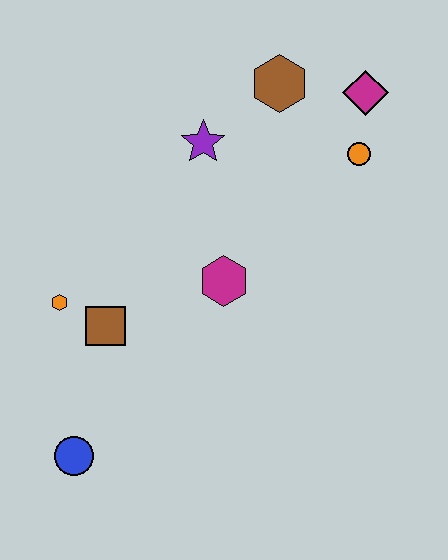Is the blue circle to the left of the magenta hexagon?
Yes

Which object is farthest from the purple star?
The blue circle is farthest from the purple star.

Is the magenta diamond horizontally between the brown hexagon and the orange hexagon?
No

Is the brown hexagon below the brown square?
No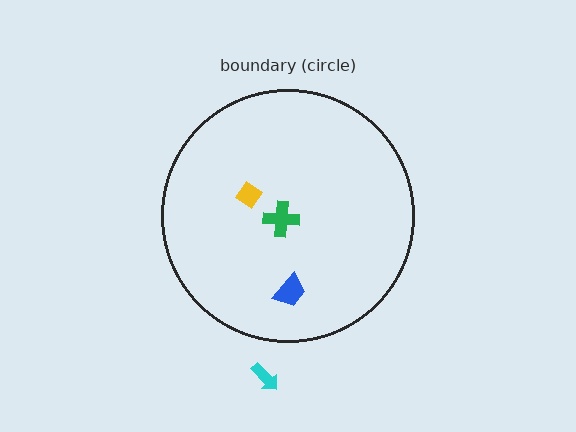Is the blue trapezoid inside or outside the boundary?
Inside.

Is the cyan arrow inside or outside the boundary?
Outside.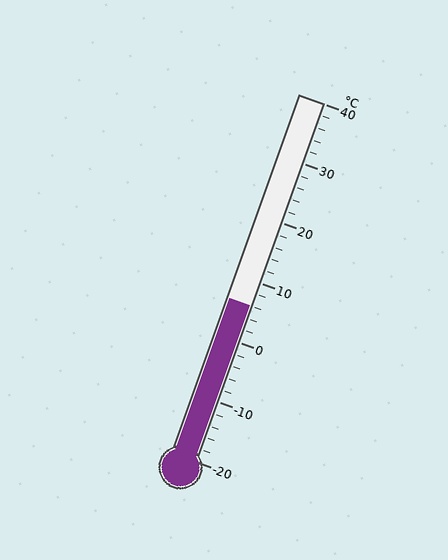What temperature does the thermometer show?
The thermometer shows approximately 6°C.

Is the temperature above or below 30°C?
The temperature is below 30°C.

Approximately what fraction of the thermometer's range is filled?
The thermometer is filled to approximately 45% of its range.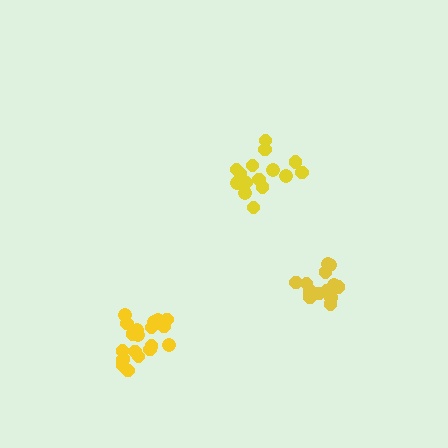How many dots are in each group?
Group 1: 15 dots, Group 2: 15 dots, Group 3: 20 dots (50 total).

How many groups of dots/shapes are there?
There are 3 groups.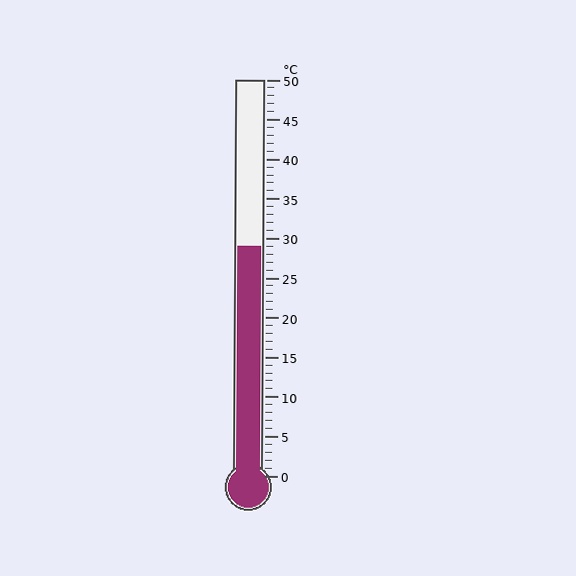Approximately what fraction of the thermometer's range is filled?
The thermometer is filled to approximately 60% of its range.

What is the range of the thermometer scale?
The thermometer scale ranges from 0°C to 50°C.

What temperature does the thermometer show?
The thermometer shows approximately 29°C.